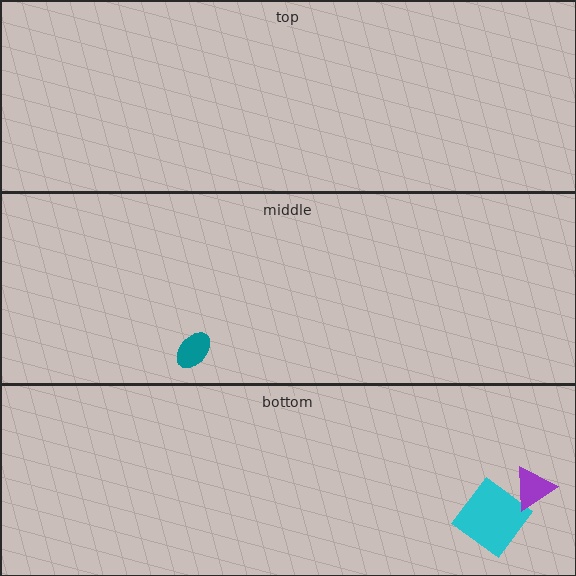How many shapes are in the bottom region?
2.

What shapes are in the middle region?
The teal ellipse.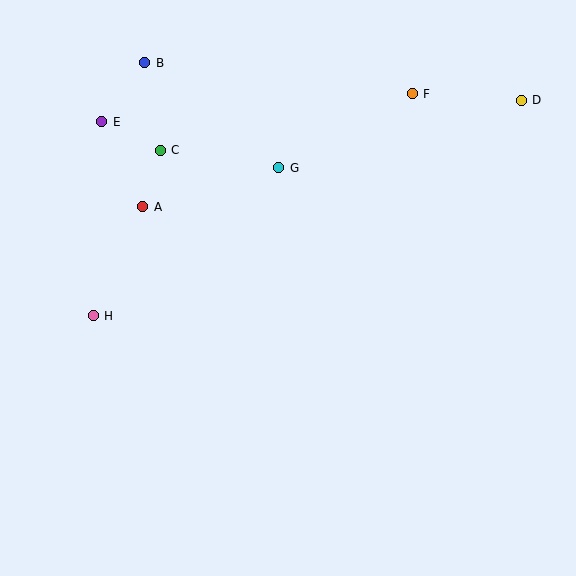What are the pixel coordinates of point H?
Point H is at (93, 316).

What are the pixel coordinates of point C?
Point C is at (160, 150).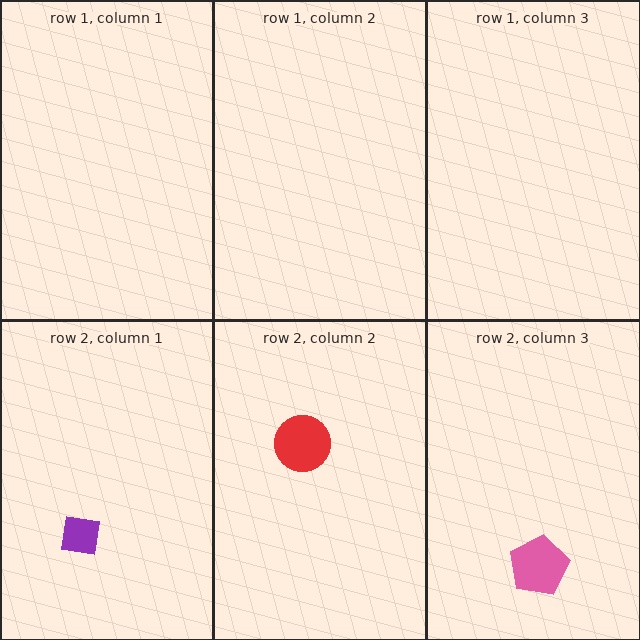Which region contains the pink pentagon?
The row 2, column 3 region.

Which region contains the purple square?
The row 2, column 1 region.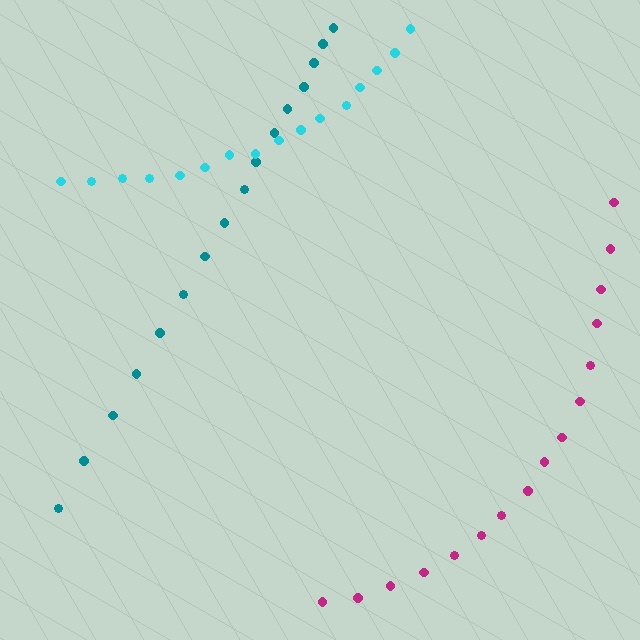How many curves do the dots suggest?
There are 3 distinct paths.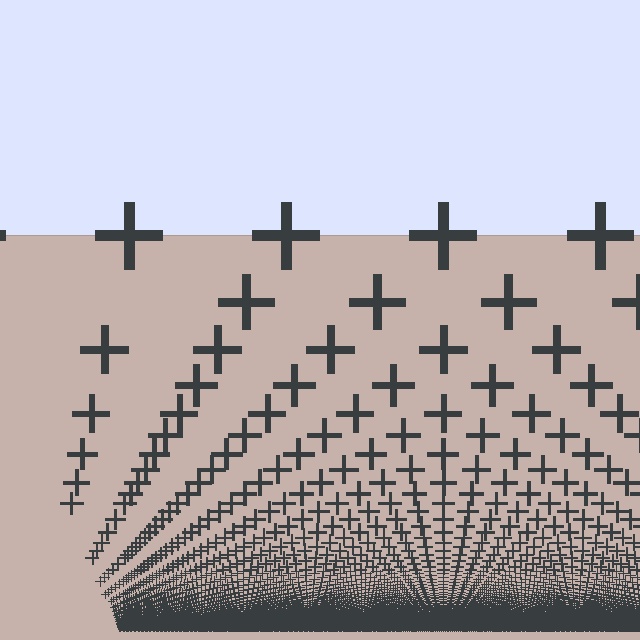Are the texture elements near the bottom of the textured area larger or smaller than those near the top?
Smaller. The gradient is inverted — elements near the bottom are smaller and denser.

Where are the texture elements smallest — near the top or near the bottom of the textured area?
Near the bottom.